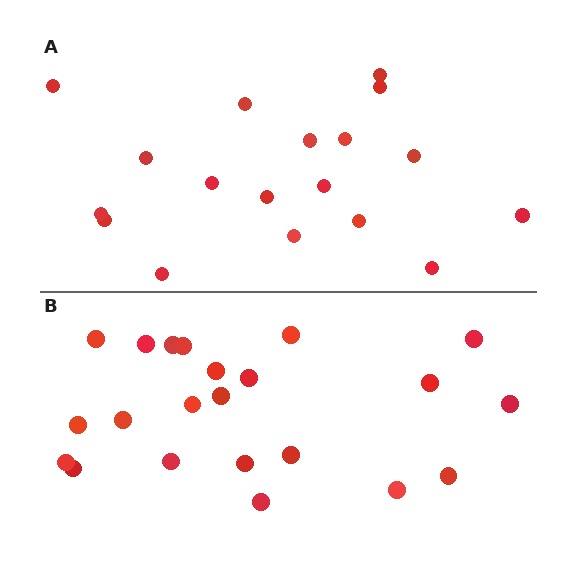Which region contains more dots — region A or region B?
Region B (the bottom region) has more dots.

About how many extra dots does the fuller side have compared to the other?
Region B has about 4 more dots than region A.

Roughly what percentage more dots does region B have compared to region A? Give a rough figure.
About 20% more.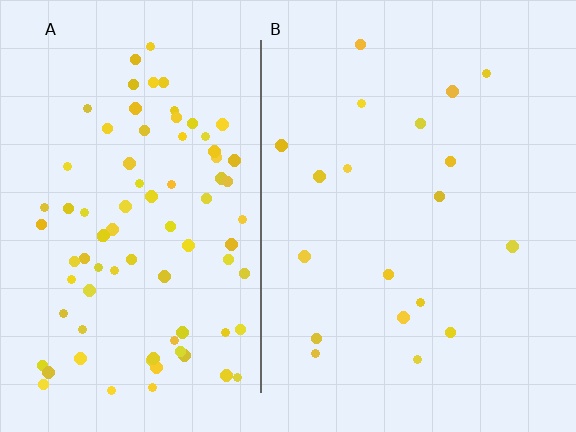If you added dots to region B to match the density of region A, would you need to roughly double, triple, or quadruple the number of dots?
Approximately quadruple.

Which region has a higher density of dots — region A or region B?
A (the left).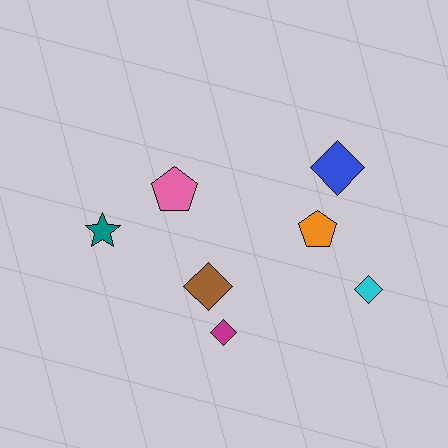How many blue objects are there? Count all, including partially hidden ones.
There is 1 blue object.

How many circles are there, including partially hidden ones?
There are no circles.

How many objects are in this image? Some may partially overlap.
There are 7 objects.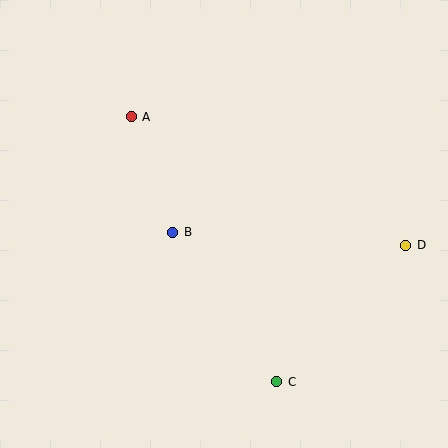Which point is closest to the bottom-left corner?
Point B is closest to the bottom-left corner.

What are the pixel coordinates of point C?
Point C is at (277, 382).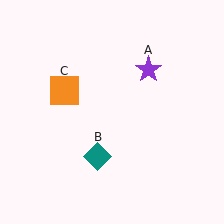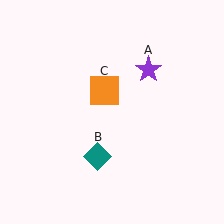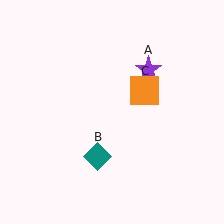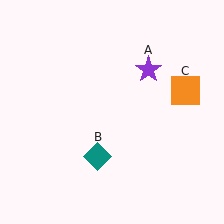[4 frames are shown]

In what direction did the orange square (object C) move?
The orange square (object C) moved right.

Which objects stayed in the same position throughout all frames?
Purple star (object A) and teal diamond (object B) remained stationary.